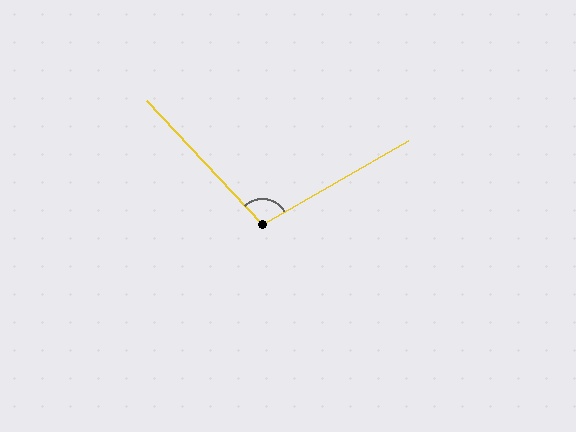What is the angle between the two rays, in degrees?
Approximately 103 degrees.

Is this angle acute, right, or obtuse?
It is obtuse.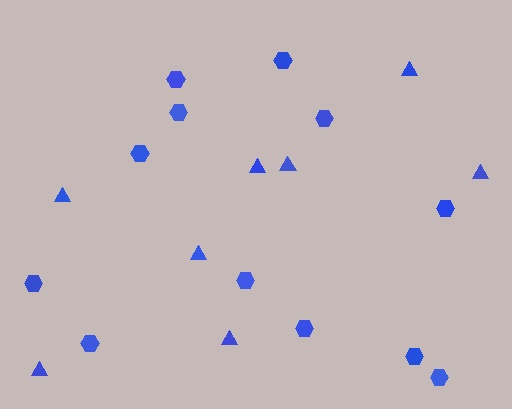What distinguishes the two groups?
There are 2 groups: one group of triangles (8) and one group of hexagons (12).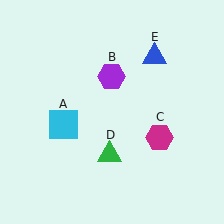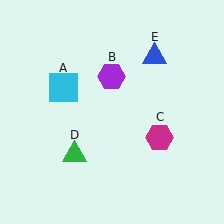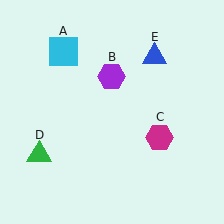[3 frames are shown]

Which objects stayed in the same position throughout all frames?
Purple hexagon (object B) and magenta hexagon (object C) and blue triangle (object E) remained stationary.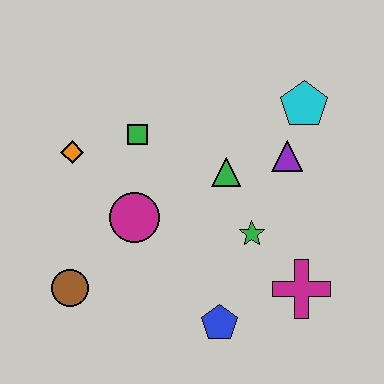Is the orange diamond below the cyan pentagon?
Yes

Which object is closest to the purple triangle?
The cyan pentagon is closest to the purple triangle.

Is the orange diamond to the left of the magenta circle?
Yes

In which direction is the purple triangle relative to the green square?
The purple triangle is to the right of the green square.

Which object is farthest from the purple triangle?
The brown circle is farthest from the purple triangle.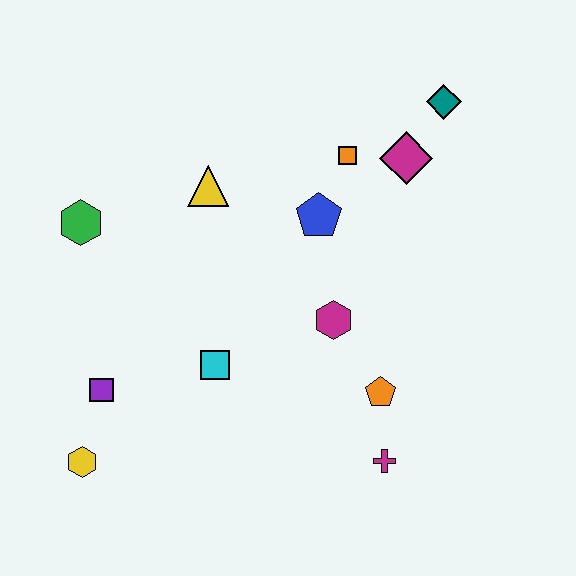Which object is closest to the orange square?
The magenta diamond is closest to the orange square.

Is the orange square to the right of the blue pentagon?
Yes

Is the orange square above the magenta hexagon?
Yes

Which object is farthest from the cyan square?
The teal diamond is farthest from the cyan square.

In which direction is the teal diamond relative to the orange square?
The teal diamond is to the right of the orange square.